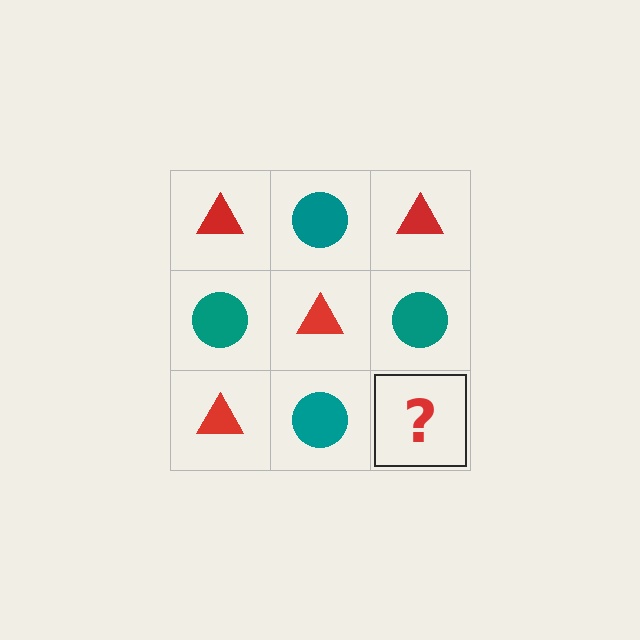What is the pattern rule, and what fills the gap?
The rule is that it alternates red triangle and teal circle in a checkerboard pattern. The gap should be filled with a red triangle.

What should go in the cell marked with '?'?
The missing cell should contain a red triangle.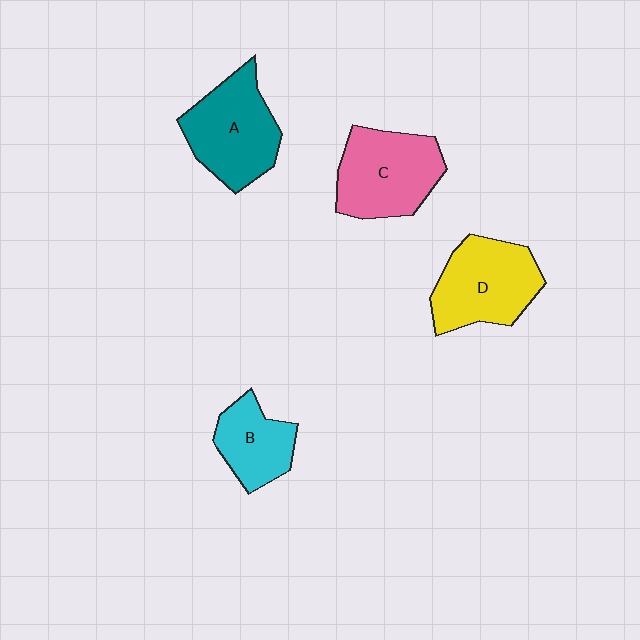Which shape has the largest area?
Shape A (teal).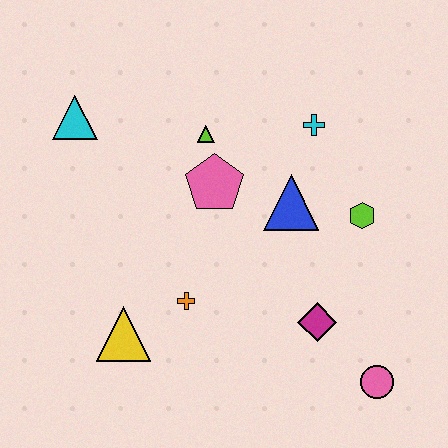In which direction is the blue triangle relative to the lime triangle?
The blue triangle is to the right of the lime triangle.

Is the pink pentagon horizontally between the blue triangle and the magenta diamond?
No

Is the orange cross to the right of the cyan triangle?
Yes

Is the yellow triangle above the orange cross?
No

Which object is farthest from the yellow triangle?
The cyan cross is farthest from the yellow triangle.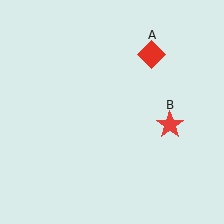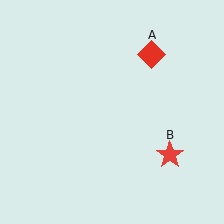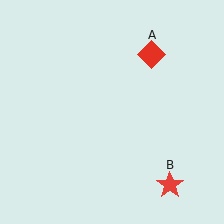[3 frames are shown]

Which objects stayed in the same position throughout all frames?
Red diamond (object A) remained stationary.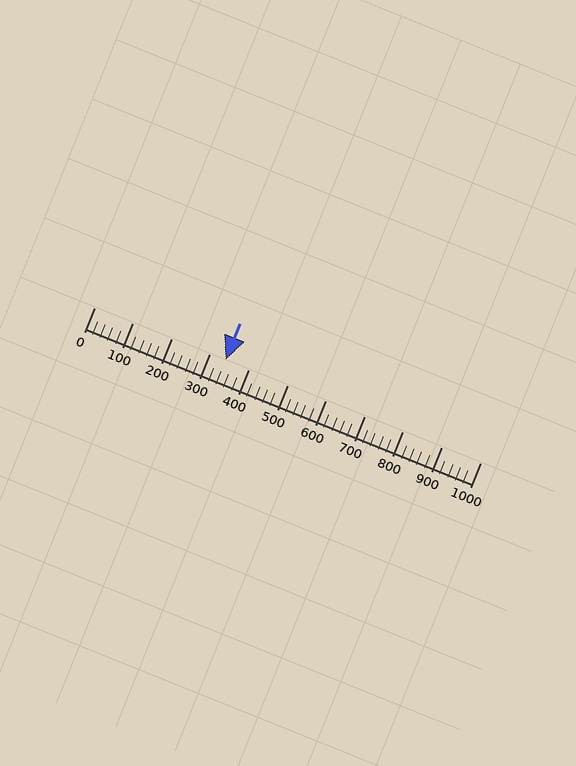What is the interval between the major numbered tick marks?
The major tick marks are spaced 100 units apart.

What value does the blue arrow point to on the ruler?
The blue arrow points to approximately 340.